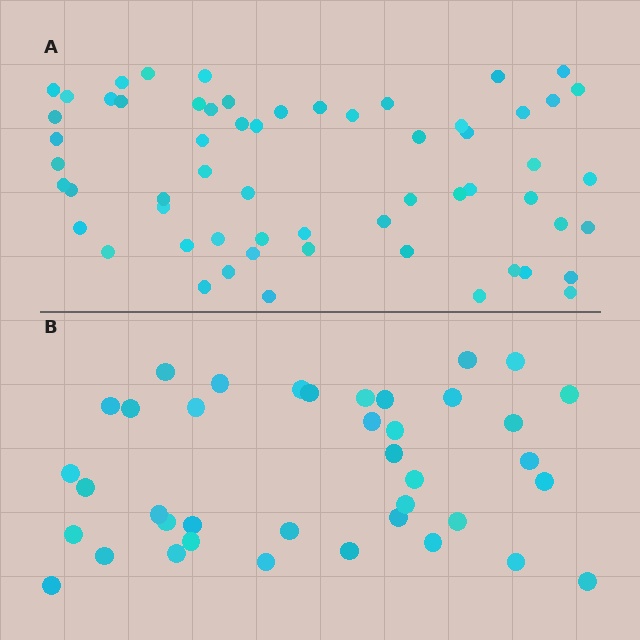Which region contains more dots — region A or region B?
Region A (the top region) has more dots.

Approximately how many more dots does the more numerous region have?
Region A has approximately 20 more dots than region B.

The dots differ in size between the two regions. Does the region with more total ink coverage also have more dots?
No. Region B has more total ink coverage because its dots are larger, but region A actually contains more individual dots. Total area can be misleading — the number of items is what matters here.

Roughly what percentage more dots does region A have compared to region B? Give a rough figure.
About 55% more.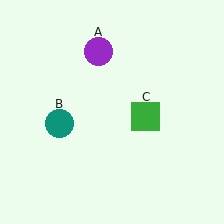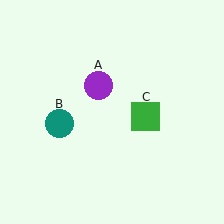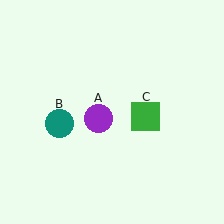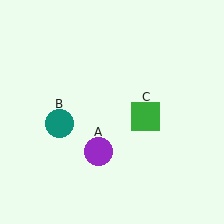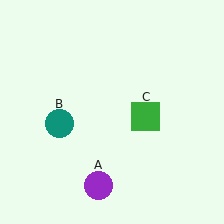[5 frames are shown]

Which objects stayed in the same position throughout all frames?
Teal circle (object B) and green square (object C) remained stationary.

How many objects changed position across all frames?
1 object changed position: purple circle (object A).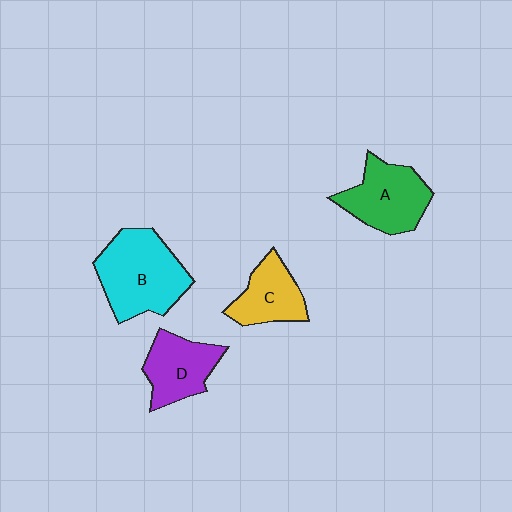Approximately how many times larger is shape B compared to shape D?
Approximately 1.5 times.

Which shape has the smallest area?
Shape C (yellow).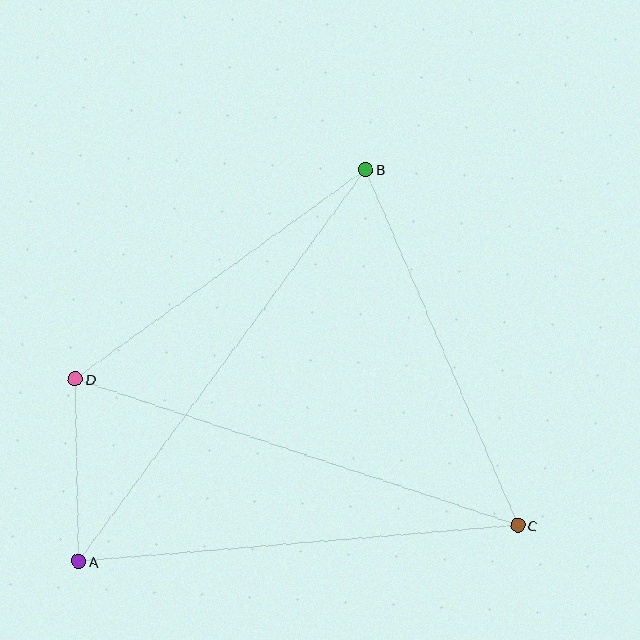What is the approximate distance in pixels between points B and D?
The distance between B and D is approximately 358 pixels.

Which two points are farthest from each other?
Points A and B are farthest from each other.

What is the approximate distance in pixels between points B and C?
The distance between B and C is approximately 387 pixels.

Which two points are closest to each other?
Points A and D are closest to each other.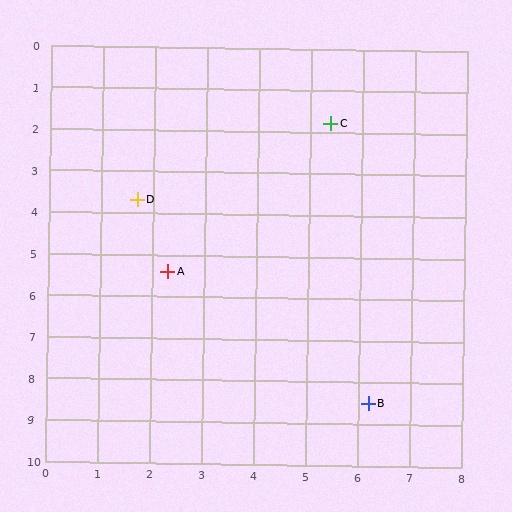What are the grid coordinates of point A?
Point A is at approximately (2.3, 5.4).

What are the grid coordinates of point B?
Point B is at approximately (6.2, 8.5).